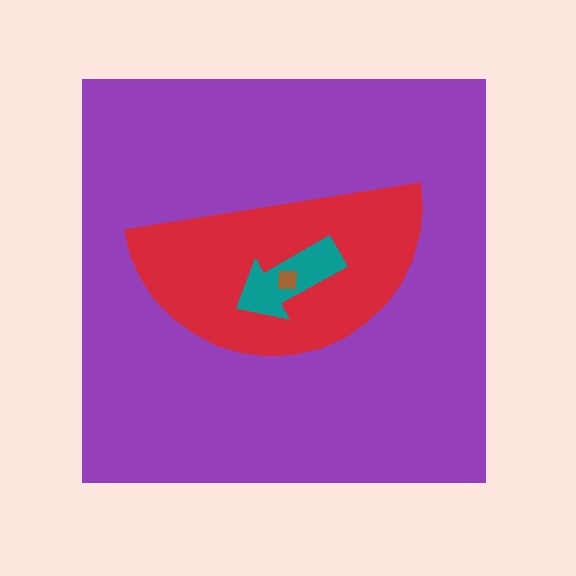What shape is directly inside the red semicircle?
The teal arrow.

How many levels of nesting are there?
4.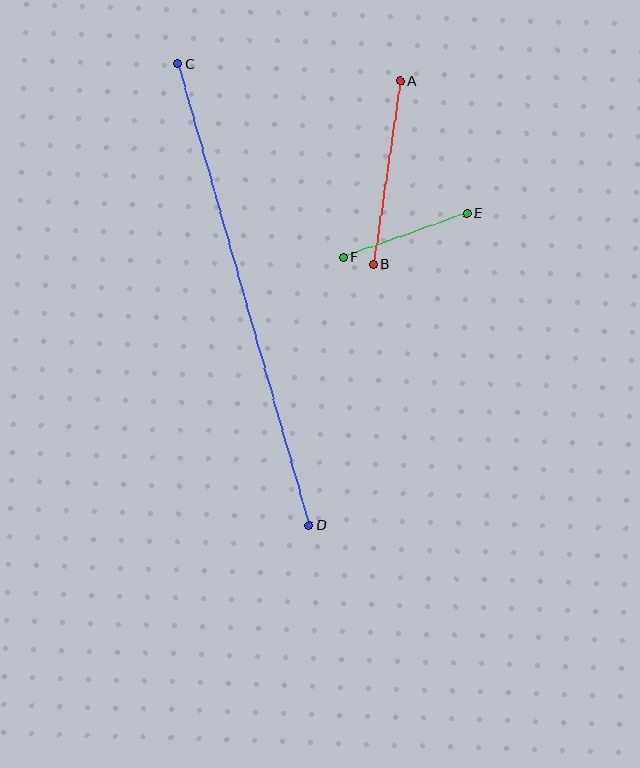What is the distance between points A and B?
The distance is approximately 185 pixels.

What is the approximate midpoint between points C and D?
The midpoint is at approximately (244, 294) pixels.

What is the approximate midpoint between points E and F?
The midpoint is at approximately (405, 235) pixels.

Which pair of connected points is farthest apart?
Points C and D are farthest apart.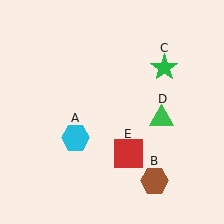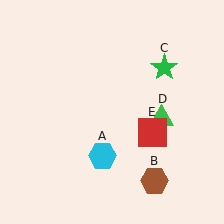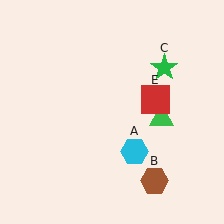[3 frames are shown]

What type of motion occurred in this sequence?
The cyan hexagon (object A), red square (object E) rotated counterclockwise around the center of the scene.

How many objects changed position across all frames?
2 objects changed position: cyan hexagon (object A), red square (object E).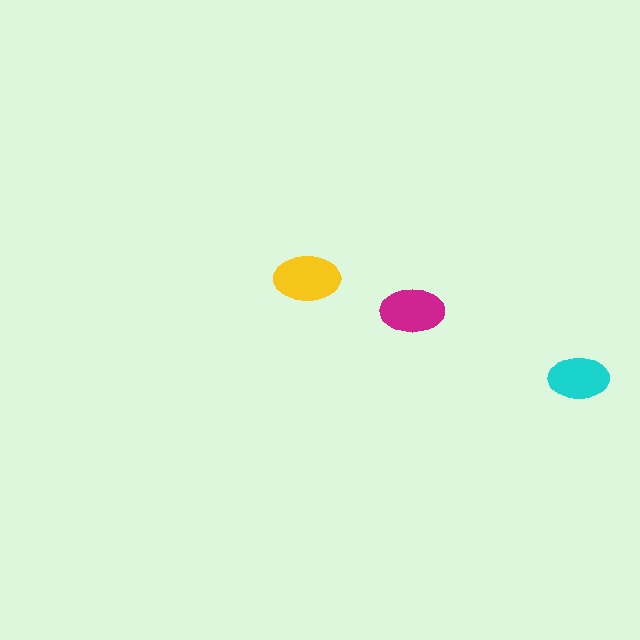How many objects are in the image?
There are 3 objects in the image.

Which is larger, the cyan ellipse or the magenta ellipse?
The magenta one.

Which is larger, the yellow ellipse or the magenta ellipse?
The yellow one.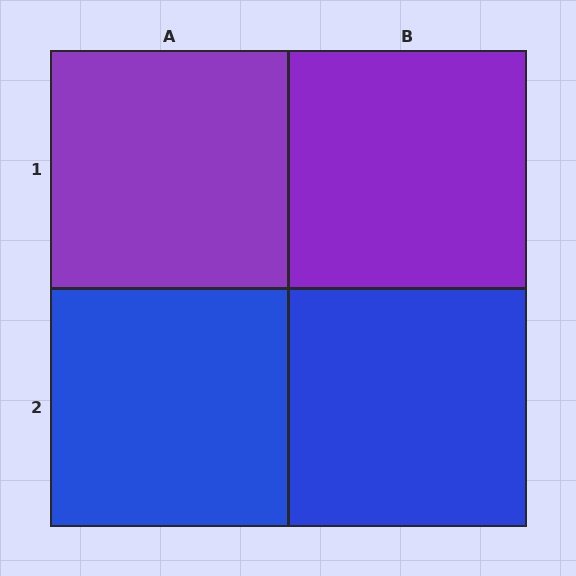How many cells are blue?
2 cells are blue.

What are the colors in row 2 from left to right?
Blue, blue.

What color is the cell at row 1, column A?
Purple.